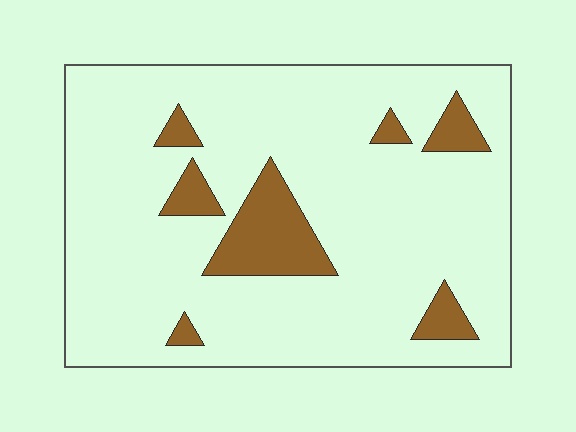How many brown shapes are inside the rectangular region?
7.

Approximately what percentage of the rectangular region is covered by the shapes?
Approximately 15%.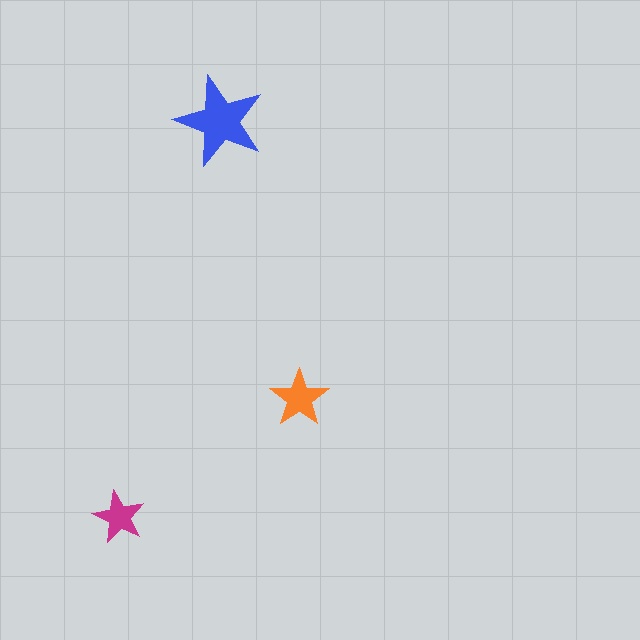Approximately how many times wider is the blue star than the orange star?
About 1.5 times wider.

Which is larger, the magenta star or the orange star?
The orange one.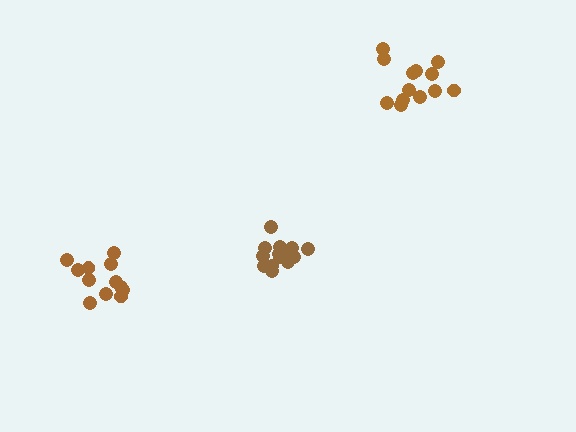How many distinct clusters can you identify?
There are 3 distinct clusters.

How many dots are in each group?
Group 1: 13 dots, Group 2: 12 dots, Group 3: 14 dots (39 total).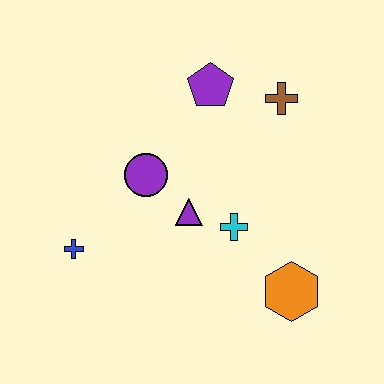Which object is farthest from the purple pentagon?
The orange hexagon is farthest from the purple pentagon.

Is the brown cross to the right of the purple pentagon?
Yes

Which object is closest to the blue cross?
The purple circle is closest to the blue cross.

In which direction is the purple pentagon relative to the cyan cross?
The purple pentagon is above the cyan cross.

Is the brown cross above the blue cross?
Yes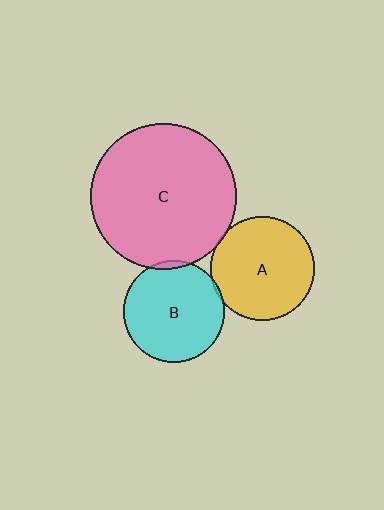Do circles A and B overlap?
Yes.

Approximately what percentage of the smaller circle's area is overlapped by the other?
Approximately 5%.